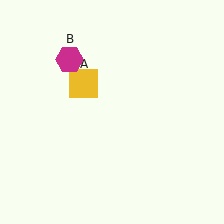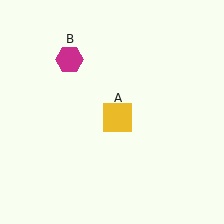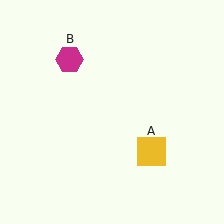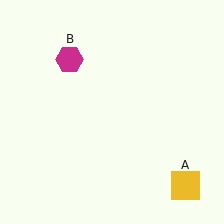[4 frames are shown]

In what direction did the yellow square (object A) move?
The yellow square (object A) moved down and to the right.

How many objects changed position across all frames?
1 object changed position: yellow square (object A).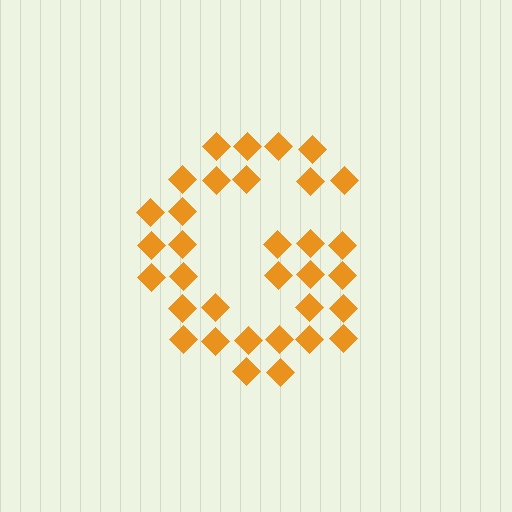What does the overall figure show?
The overall figure shows the letter G.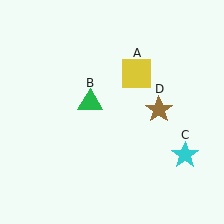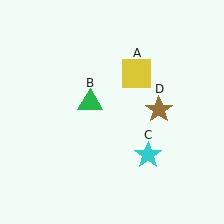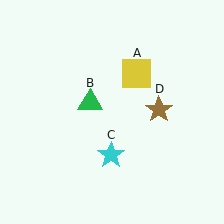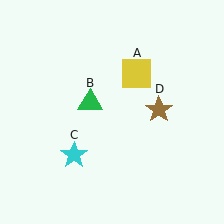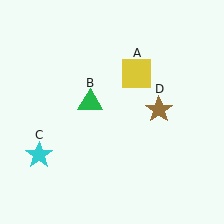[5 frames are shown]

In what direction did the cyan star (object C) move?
The cyan star (object C) moved left.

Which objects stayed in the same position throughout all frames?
Yellow square (object A) and green triangle (object B) and brown star (object D) remained stationary.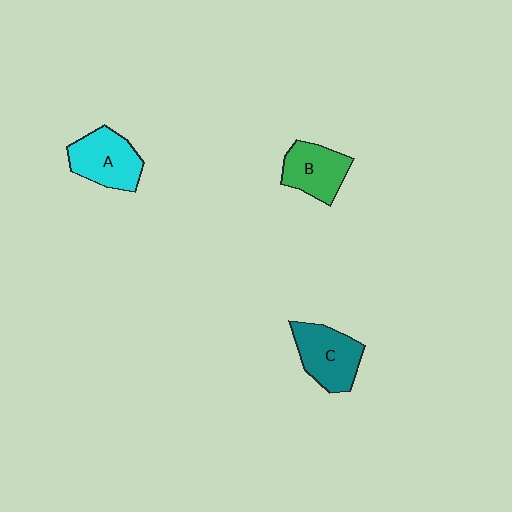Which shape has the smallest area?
Shape B (green).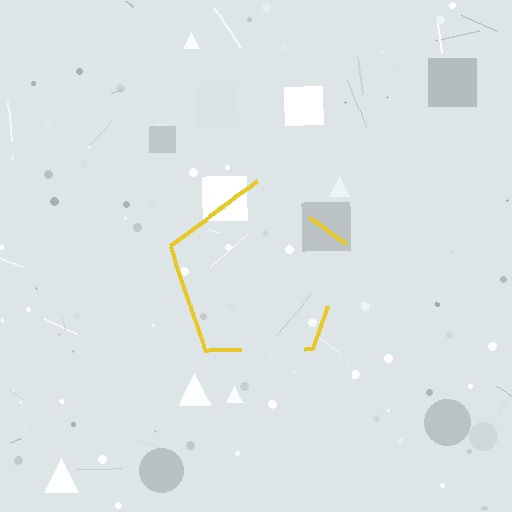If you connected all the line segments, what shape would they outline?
They would outline a pentagon.